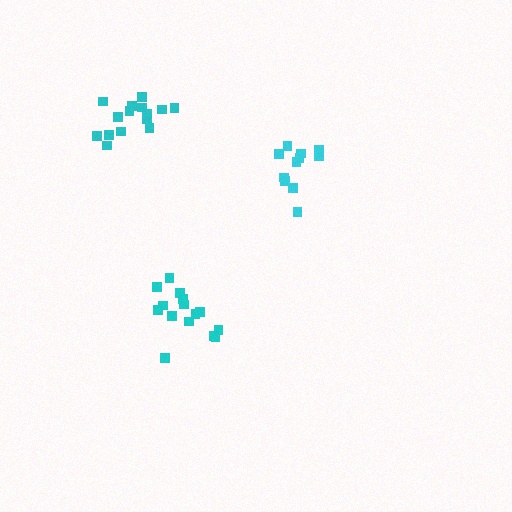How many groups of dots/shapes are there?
There are 3 groups.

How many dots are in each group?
Group 1: 11 dots, Group 2: 15 dots, Group 3: 15 dots (41 total).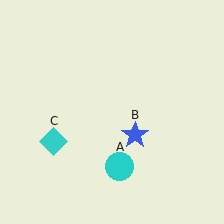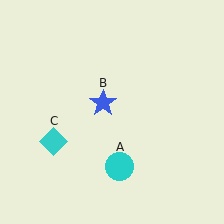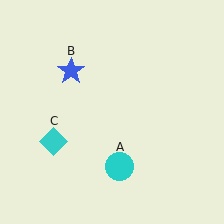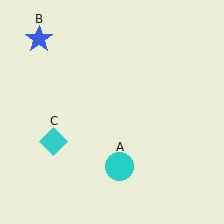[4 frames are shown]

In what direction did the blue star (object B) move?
The blue star (object B) moved up and to the left.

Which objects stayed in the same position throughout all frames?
Cyan circle (object A) and cyan diamond (object C) remained stationary.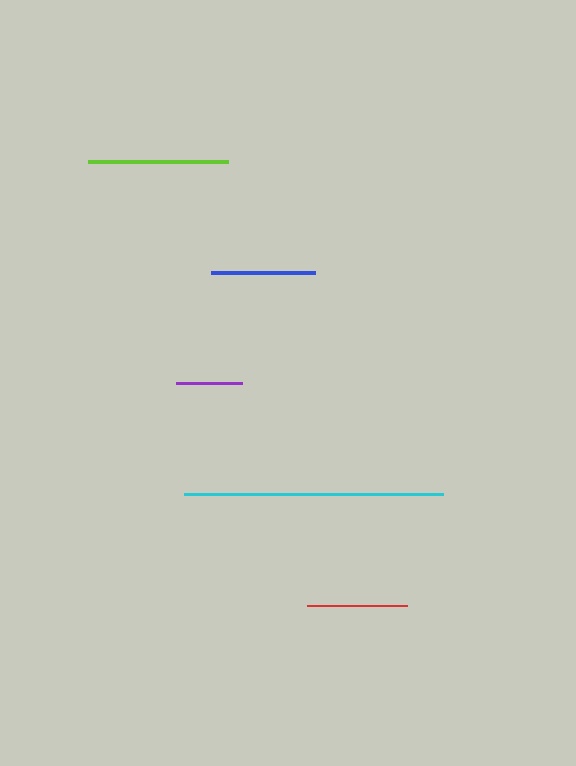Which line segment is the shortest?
The purple line is the shortest at approximately 66 pixels.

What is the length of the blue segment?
The blue segment is approximately 104 pixels long.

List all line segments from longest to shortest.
From longest to shortest: cyan, lime, blue, red, purple.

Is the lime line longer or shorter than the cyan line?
The cyan line is longer than the lime line.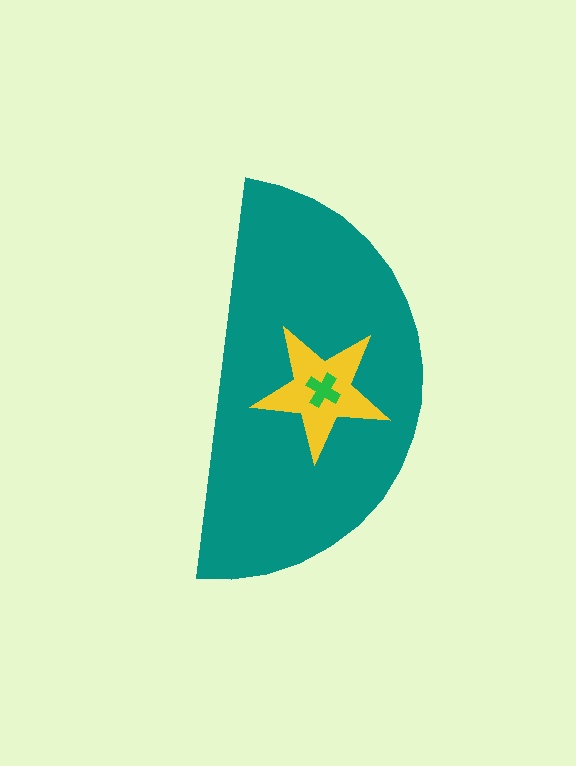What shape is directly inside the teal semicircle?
The yellow star.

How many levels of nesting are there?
3.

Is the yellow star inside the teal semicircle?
Yes.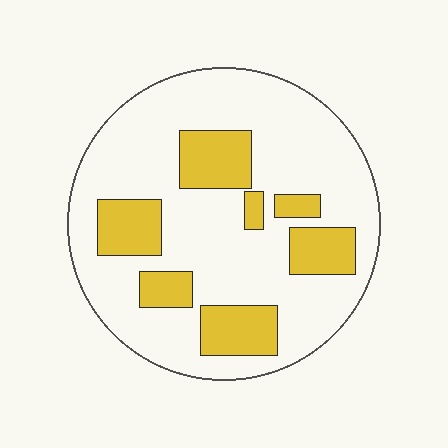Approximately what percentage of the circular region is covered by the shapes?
Approximately 25%.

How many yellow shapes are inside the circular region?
7.